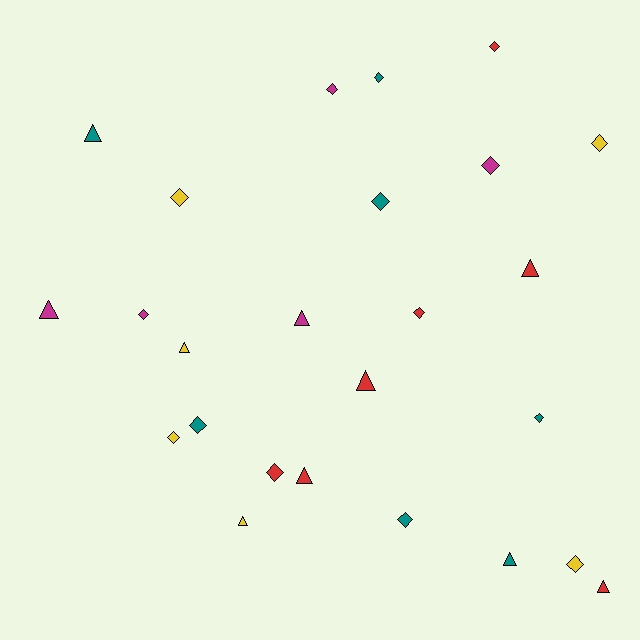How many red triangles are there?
There are 4 red triangles.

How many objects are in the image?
There are 25 objects.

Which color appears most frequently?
Teal, with 7 objects.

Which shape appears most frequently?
Diamond, with 15 objects.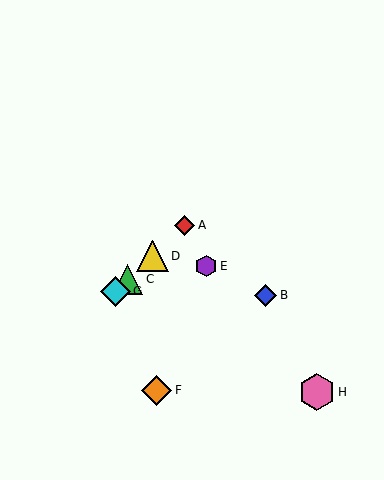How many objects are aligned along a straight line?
4 objects (A, C, D, G) are aligned along a straight line.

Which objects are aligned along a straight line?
Objects A, C, D, G are aligned along a straight line.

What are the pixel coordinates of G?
Object G is at (115, 291).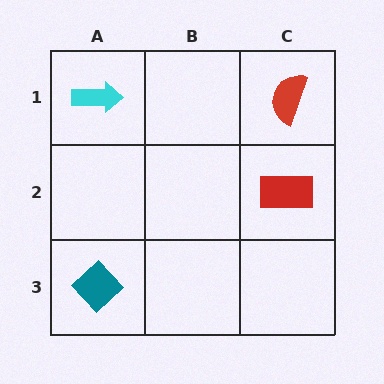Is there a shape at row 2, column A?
No, that cell is empty.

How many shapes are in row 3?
1 shape.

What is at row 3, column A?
A teal diamond.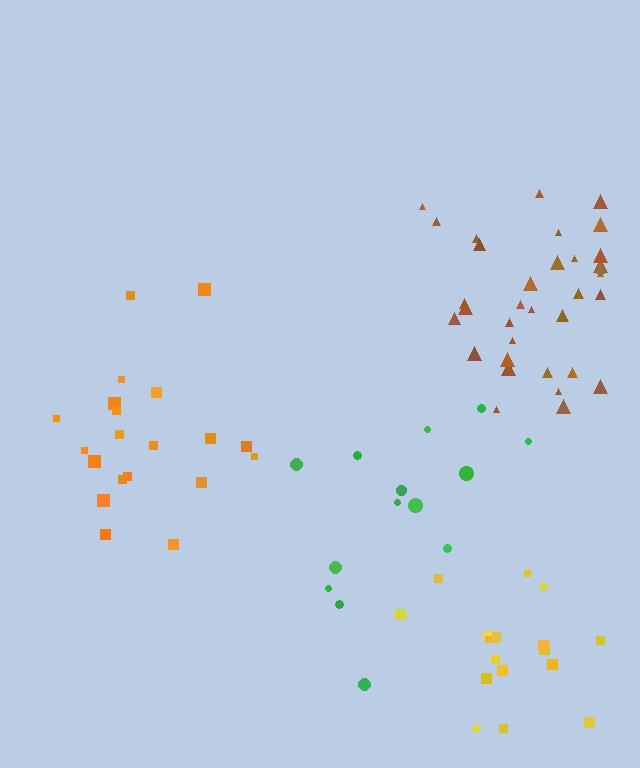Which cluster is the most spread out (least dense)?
Green.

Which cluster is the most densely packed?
Brown.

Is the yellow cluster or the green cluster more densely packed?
Yellow.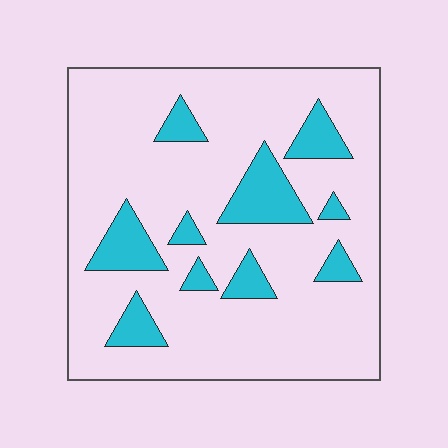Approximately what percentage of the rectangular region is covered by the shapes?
Approximately 20%.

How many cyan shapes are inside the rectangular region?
10.